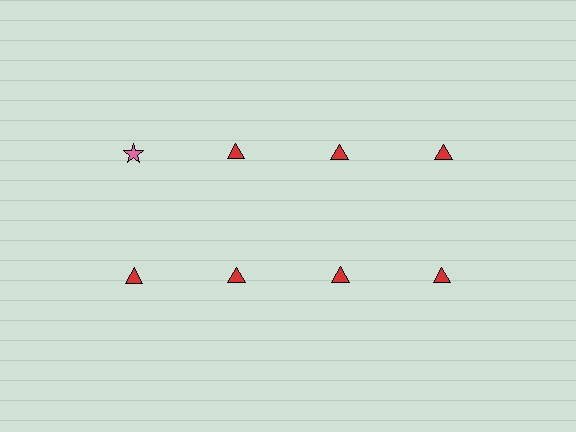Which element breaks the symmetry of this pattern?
The pink star in the top row, leftmost column breaks the symmetry. All other shapes are red triangles.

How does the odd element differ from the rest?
It differs in both color (pink instead of red) and shape (star instead of triangle).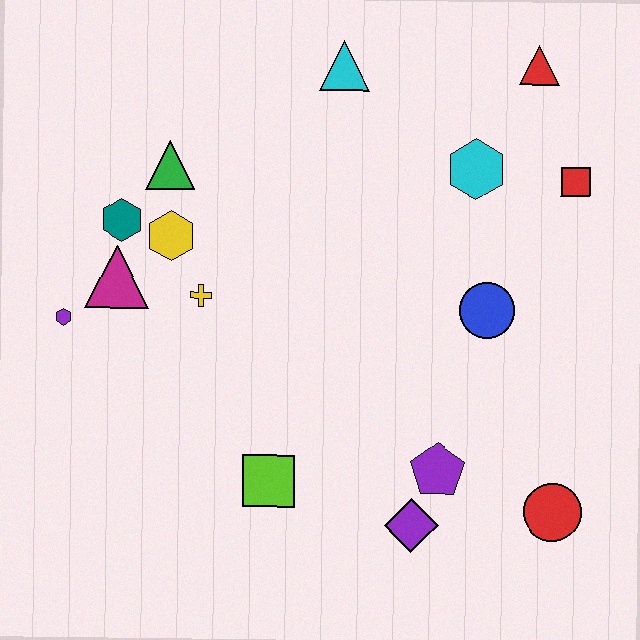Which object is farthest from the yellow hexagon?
The red circle is farthest from the yellow hexagon.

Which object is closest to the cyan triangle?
The cyan hexagon is closest to the cyan triangle.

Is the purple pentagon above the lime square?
Yes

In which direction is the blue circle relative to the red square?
The blue circle is below the red square.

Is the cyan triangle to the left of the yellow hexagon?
No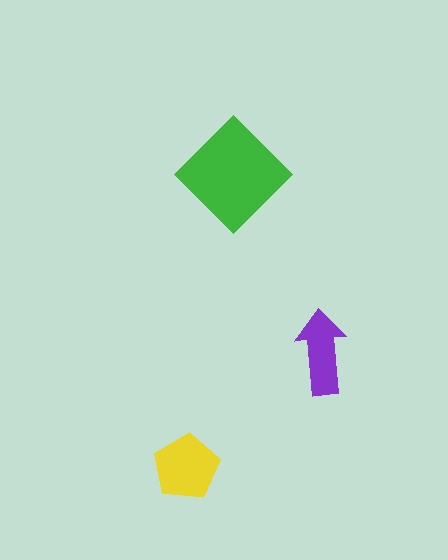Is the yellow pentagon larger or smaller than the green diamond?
Smaller.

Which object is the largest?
The green diamond.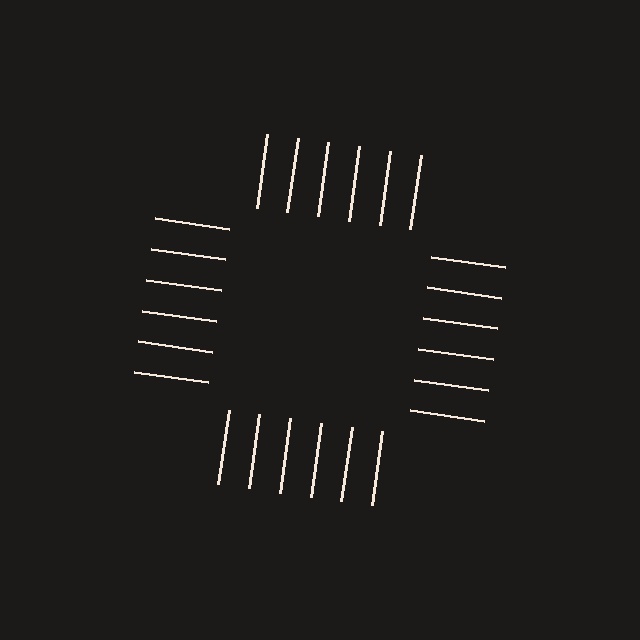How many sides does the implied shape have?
4 sides — the line-ends trace a square.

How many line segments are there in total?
24 — 6 along each of the 4 edges.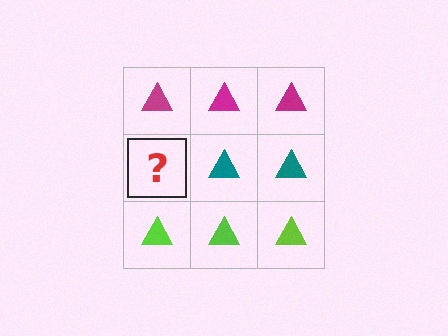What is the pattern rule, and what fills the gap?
The rule is that each row has a consistent color. The gap should be filled with a teal triangle.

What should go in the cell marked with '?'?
The missing cell should contain a teal triangle.